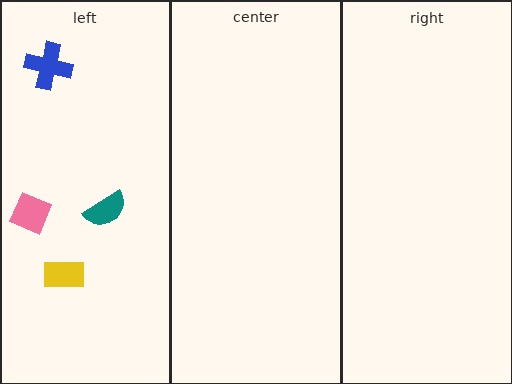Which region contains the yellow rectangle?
The left region.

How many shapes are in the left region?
4.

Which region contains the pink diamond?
The left region.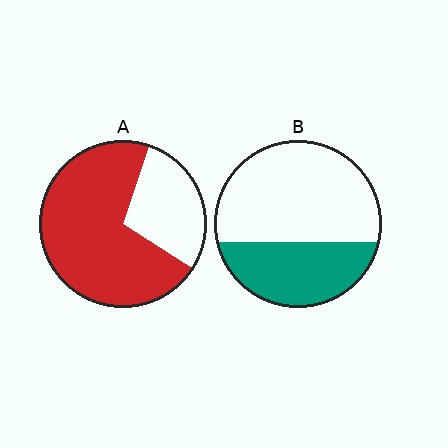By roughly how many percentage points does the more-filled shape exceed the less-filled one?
By roughly 35 percentage points (A over B).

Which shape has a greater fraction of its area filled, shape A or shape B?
Shape A.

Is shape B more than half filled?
No.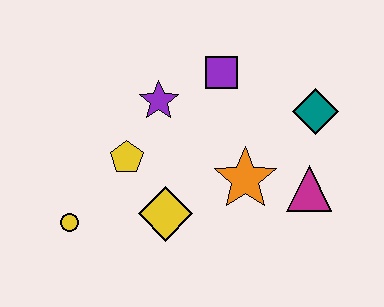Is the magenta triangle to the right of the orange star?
Yes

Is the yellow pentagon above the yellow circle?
Yes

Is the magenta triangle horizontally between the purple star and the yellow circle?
No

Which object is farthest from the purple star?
The magenta triangle is farthest from the purple star.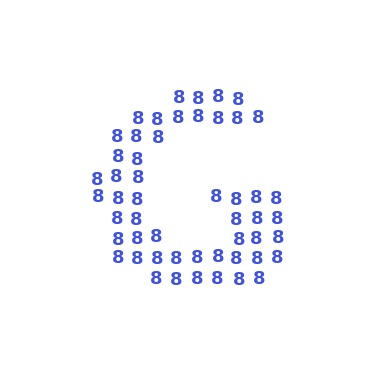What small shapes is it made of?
It is made of small digit 8's.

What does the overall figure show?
The overall figure shows the letter G.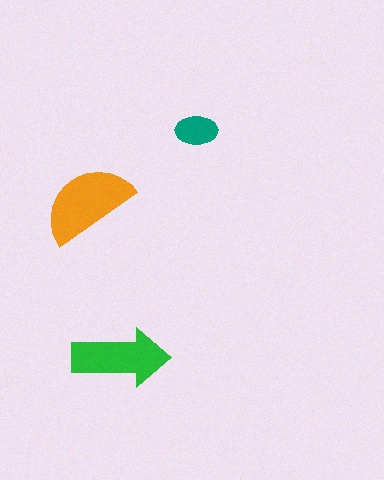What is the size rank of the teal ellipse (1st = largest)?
3rd.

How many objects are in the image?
There are 3 objects in the image.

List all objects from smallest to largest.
The teal ellipse, the green arrow, the orange semicircle.